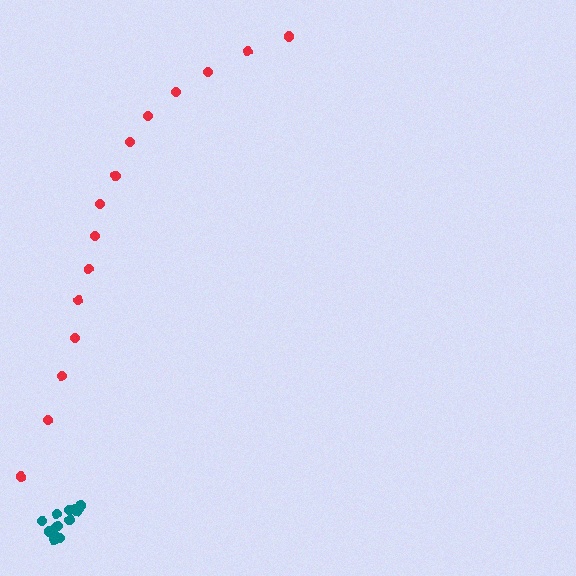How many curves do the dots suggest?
There are 2 distinct paths.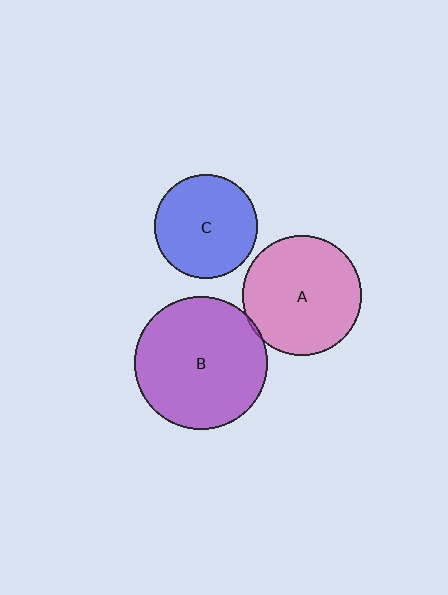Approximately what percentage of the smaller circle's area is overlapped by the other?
Approximately 5%.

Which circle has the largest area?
Circle B (purple).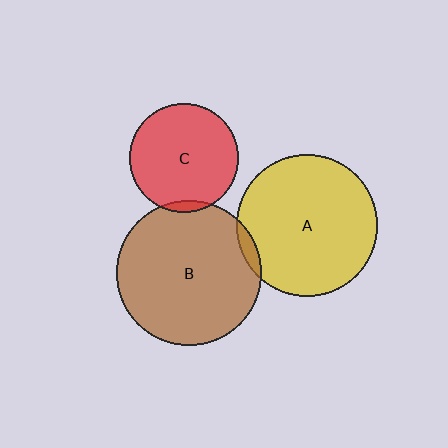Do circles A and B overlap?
Yes.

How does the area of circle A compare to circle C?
Approximately 1.7 times.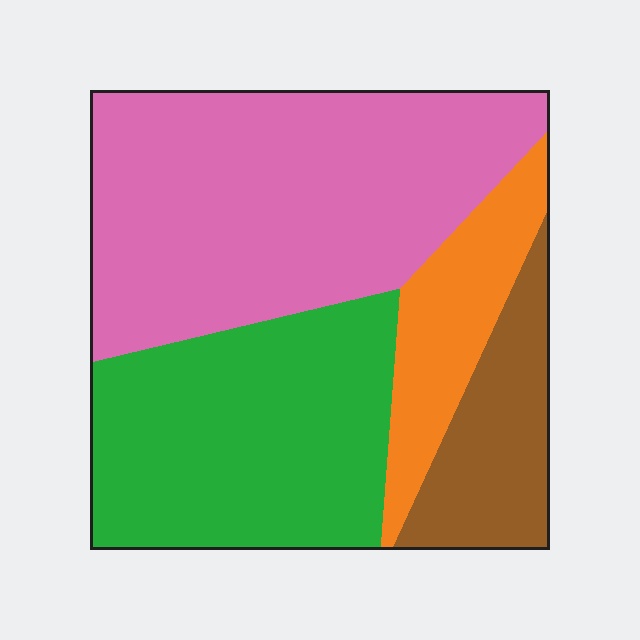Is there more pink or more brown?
Pink.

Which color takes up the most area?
Pink, at roughly 45%.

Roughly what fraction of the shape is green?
Green takes up about one third (1/3) of the shape.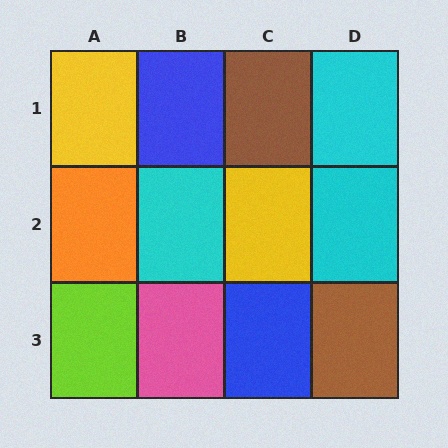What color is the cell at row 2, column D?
Cyan.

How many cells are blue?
2 cells are blue.